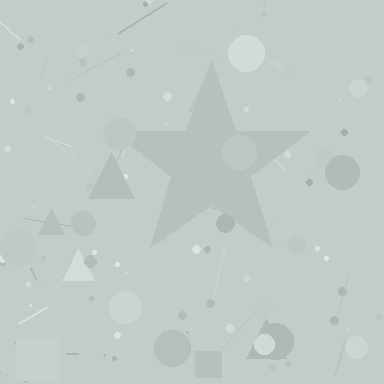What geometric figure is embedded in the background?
A star is embedded in the background.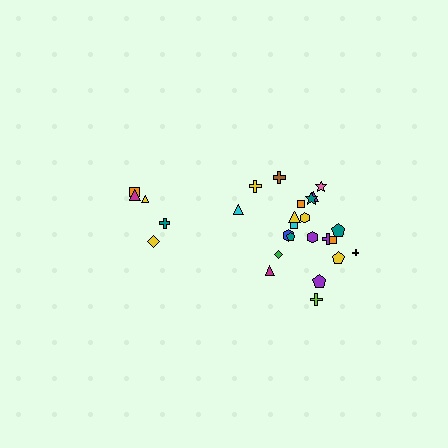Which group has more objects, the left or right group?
The right group.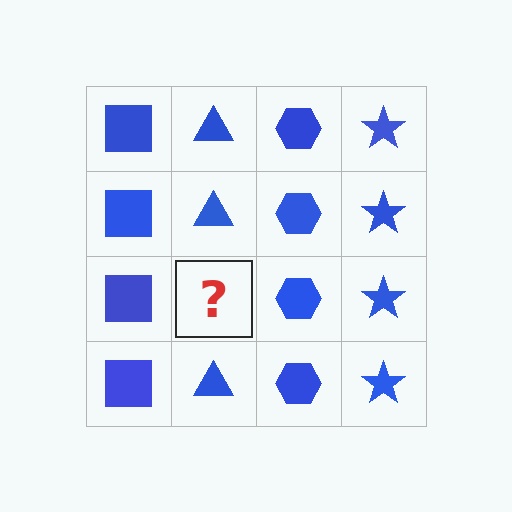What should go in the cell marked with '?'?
The missing cell should contain a blue triangle.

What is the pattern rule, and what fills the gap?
The rule is that each column has a consistent shape. The gap should be filled with a blue triangle.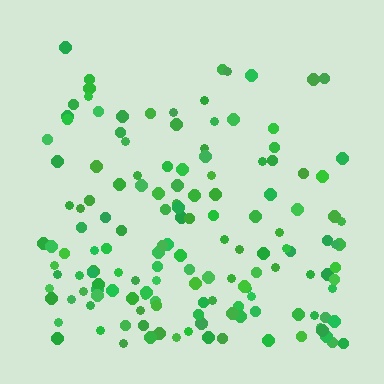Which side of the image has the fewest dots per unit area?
The top.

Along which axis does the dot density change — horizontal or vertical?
Vertical.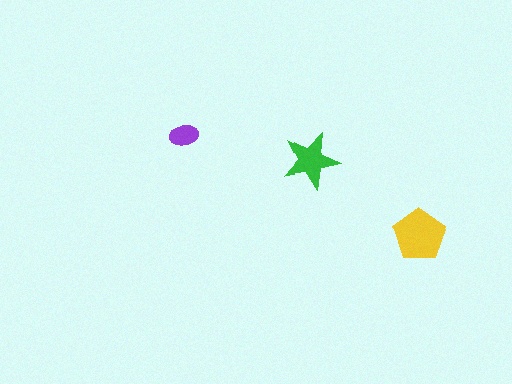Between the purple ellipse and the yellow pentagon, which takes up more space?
The yellow pentagon.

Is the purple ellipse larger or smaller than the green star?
Smaller.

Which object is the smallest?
The purple ellipse.